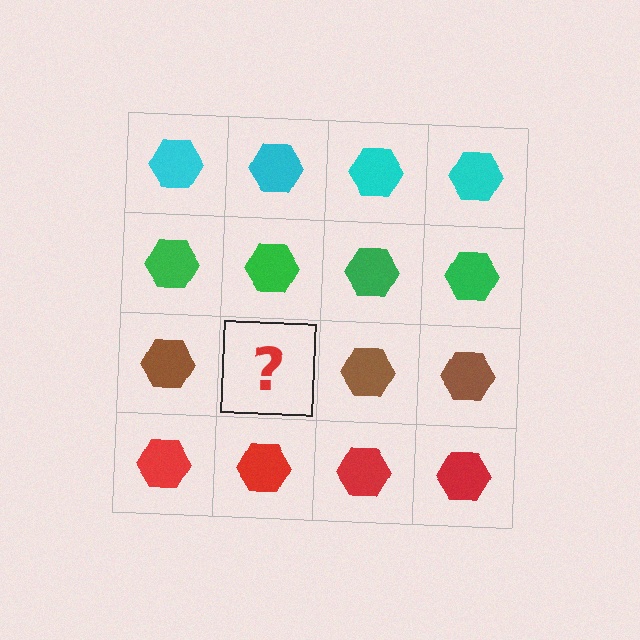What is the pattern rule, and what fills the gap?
The rule is that each row has a consistent color. The gap should be filled with a brown hexagon.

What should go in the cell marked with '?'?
The missing cell should contain a brown hexagon.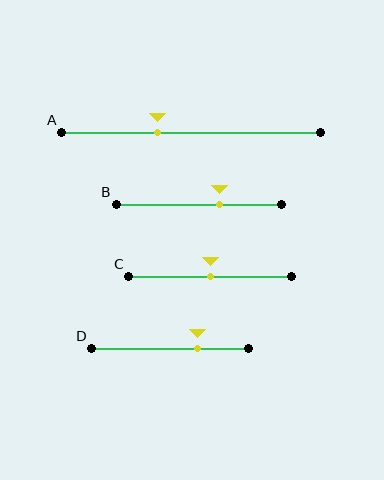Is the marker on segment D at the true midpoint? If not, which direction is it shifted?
No, the marker on segment D is shifted to the right by about 17% of the segment length.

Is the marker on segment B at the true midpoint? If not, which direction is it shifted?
No, the marker on segment B is shifted to the right by about 12% of the segment length.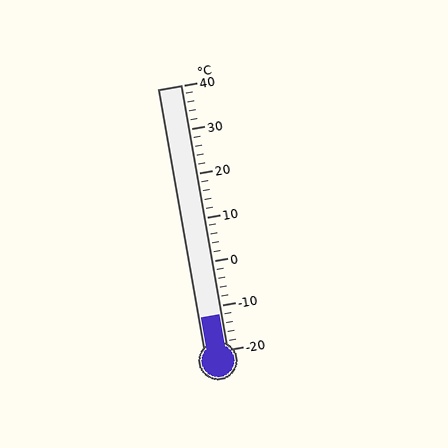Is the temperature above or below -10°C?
The temperature is below -10°C.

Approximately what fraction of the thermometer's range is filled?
The thermometer is filled to approximately 15% of its range.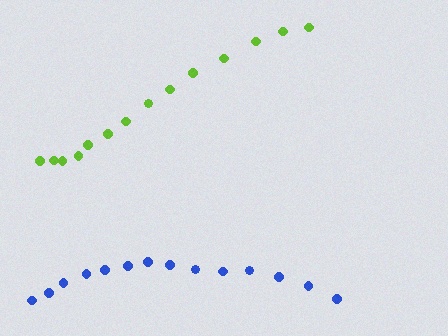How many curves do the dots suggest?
There are 2 distinct paths.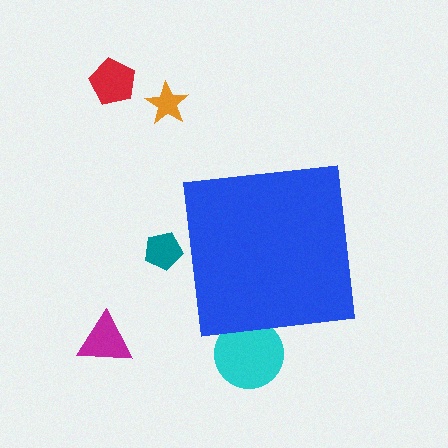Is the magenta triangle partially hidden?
No, the magenta triangle is fully visible.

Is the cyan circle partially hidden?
Yes, the cyan circle is partially hidden behind the blue square.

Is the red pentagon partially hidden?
No, the red pentagon is fully visible.